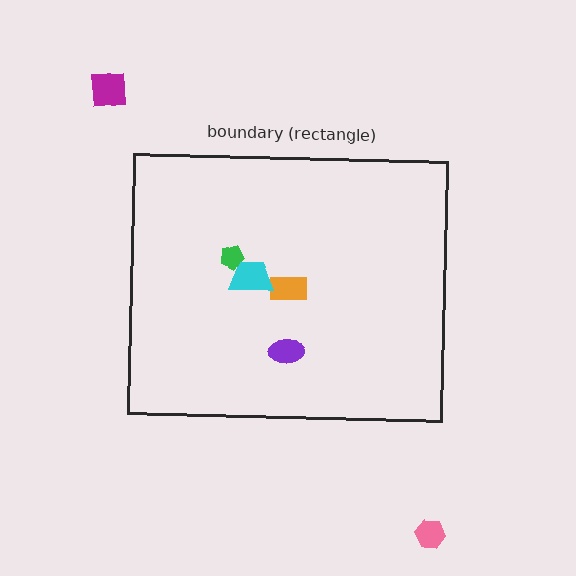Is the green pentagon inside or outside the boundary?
Inside.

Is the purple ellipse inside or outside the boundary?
Inside.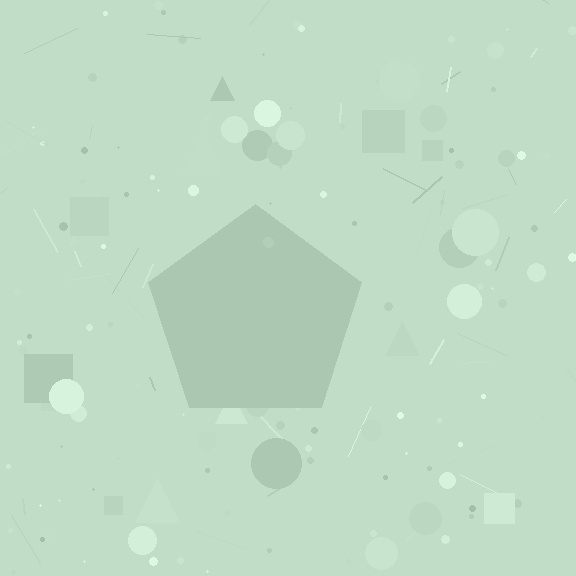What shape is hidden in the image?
A pentagon is hidden in the image.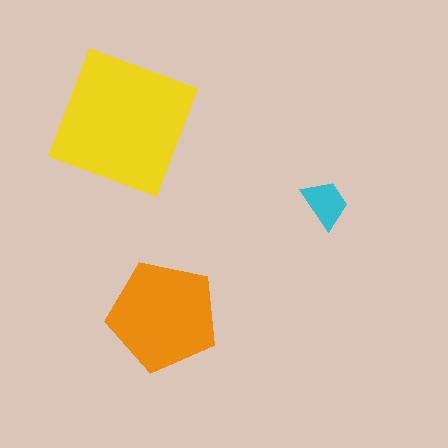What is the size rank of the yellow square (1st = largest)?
1st.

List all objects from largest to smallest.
The yellow square, the orange pentagon, the cyan trapezoid.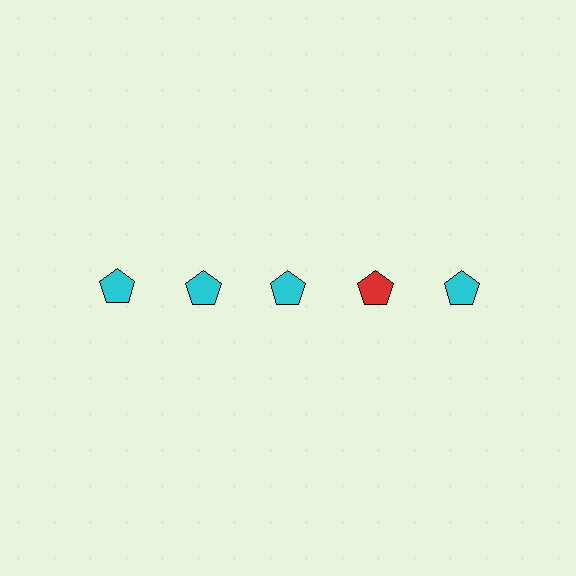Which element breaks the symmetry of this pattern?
The red pentagon in the top row, second from right column breaks the symmetry. All other shapes are cyan pentagons.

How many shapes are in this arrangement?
There are 5 shapes arranged in a grid pattern.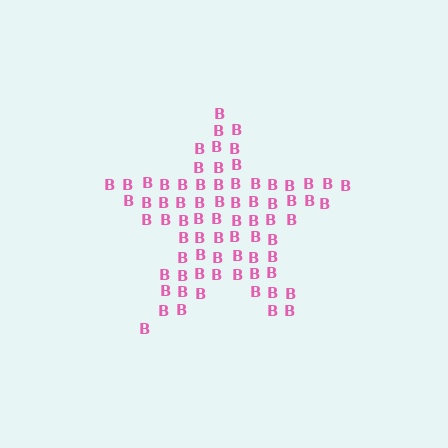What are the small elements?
The small elements are letter B's.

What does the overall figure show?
The overall figure shows a star.